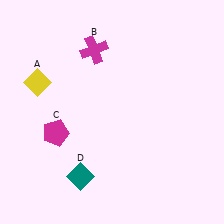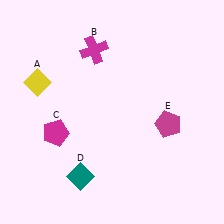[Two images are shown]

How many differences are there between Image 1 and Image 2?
There is 1 difference between the two images.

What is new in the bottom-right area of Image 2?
A magenta pentagon (E) was added in the bottom-right area of Image 2.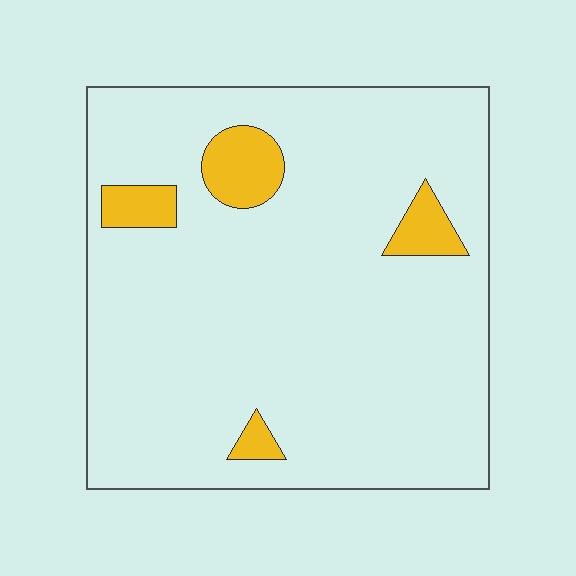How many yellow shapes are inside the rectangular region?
4.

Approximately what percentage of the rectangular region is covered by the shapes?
Approximately 10%.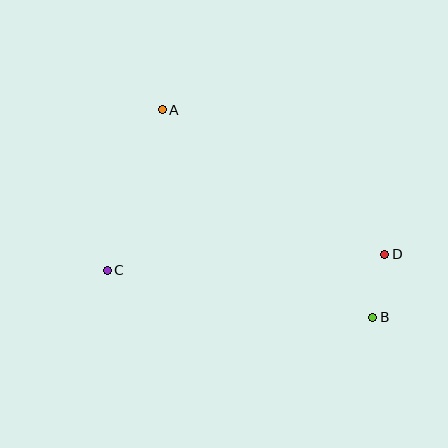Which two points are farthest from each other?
Points A and B are farthest from each other.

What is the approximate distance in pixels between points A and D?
The distance between A and D is approximately 265 pixels.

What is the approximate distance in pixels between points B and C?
The distance between B and C is approximately 270 pixels.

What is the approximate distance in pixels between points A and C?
The distance between A and C is approximately 170 pixels.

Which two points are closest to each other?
Points B and D are closest to each other.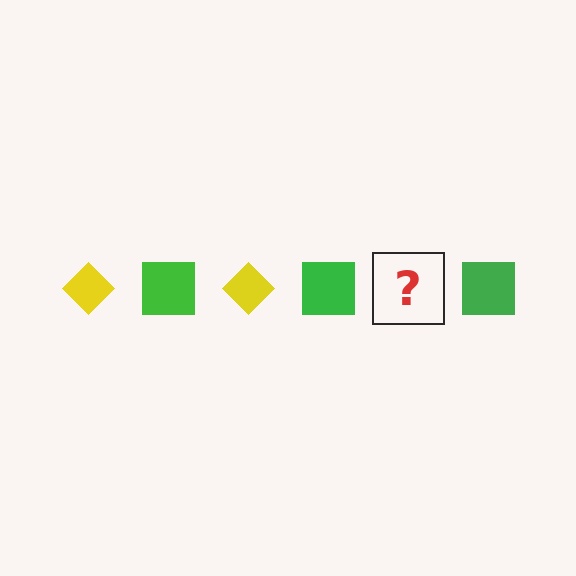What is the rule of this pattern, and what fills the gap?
The rule is that the pattern alternates between yellow diamond and green square. The gap should be filled with a yellow diamond.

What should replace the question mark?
The question mark should be replaced with a yellow diamond.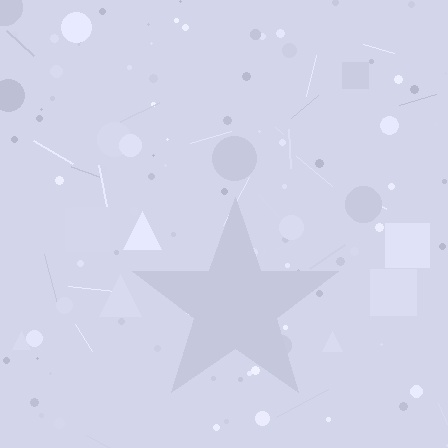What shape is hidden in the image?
A star is hidden in the image.